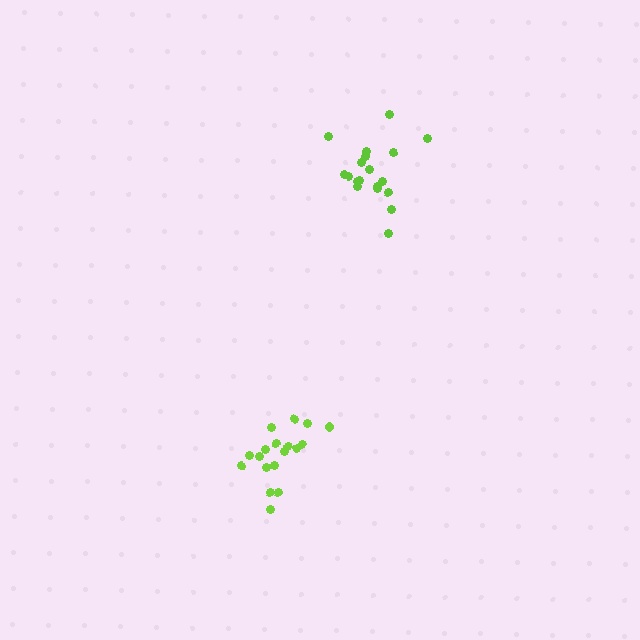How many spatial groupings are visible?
There are 2 spatial groupings.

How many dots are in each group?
Group 1: 18 dots, Group 2: 19 dots (37 total).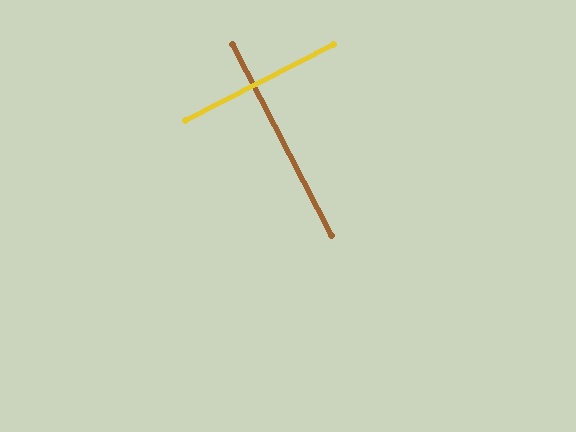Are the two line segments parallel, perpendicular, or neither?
Perpendicular — they meet at approximately 90°.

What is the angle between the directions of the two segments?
Approximately 90 degrees.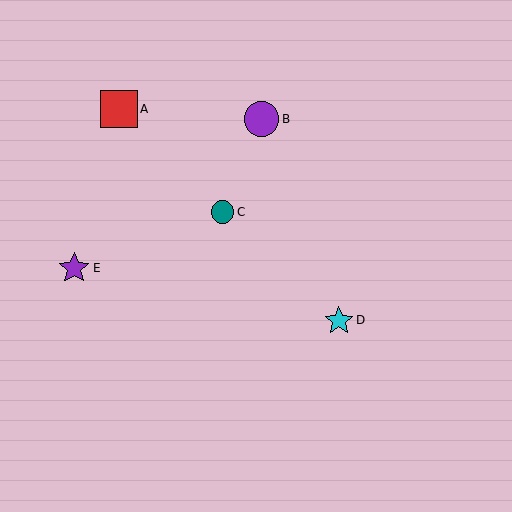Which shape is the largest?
The red square (labeled A) is the largest.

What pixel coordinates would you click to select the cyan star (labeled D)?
Click at (339, 320) to select the cyan star D.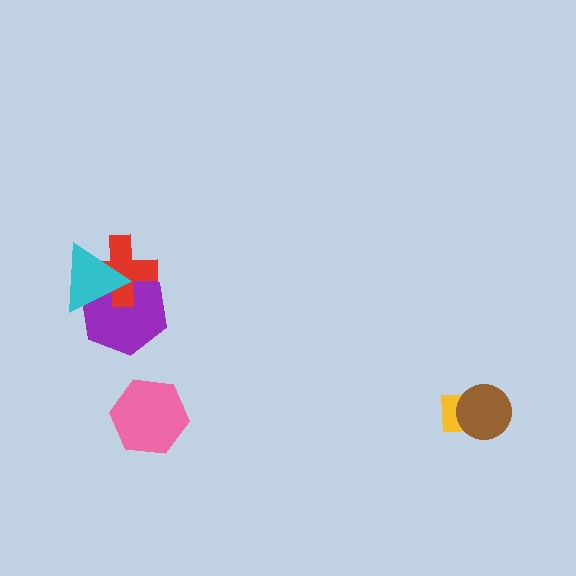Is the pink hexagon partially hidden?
No, no other shape covers it.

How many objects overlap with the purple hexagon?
2 objects overlap with the purple hexagon.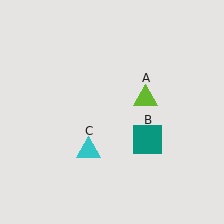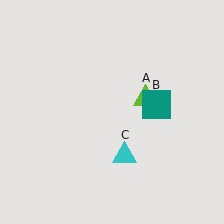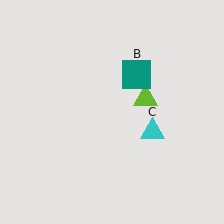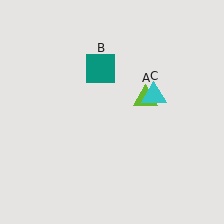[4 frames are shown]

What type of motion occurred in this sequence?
The teal square (object B), cyan triangle (object C) rotated counterclockwise around the center of the scene.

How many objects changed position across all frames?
2 objects changed position: teal square (object B), cyan triangle (object C).